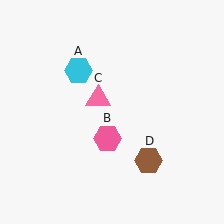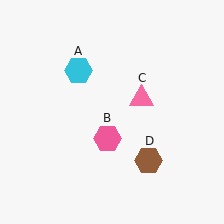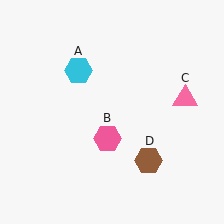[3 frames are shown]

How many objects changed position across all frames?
1 object changed position: pink triangle (object C).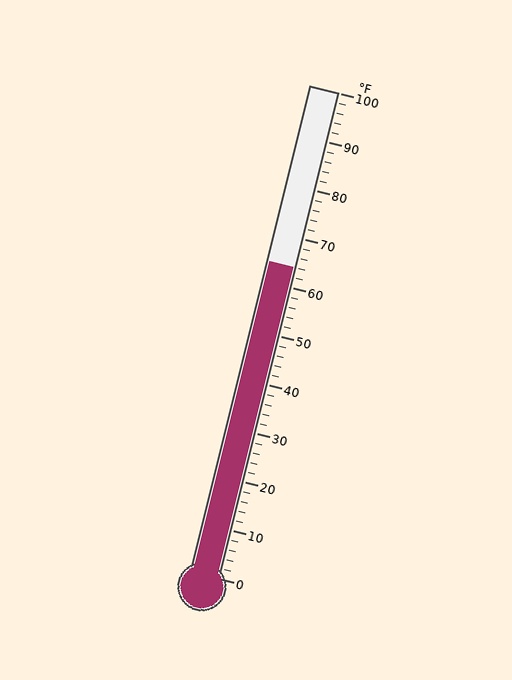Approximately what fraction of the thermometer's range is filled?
The thermometer is filled to approximately 65% of its range.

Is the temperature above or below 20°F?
The temperature is above 20°F.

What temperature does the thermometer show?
The thermometer shows approximately 64°F.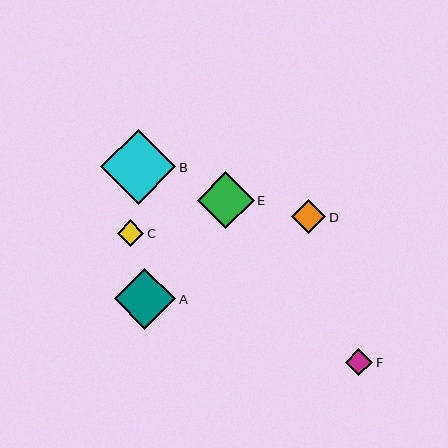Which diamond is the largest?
Diamond B is the largest with a size of approximately 75 pixels.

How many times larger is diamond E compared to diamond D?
Diamond E is approximately 1.7 times the size of diamond D.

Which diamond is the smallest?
Diamond C is the smallest with a size of approximately 27 pixels.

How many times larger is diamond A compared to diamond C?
Diamond A is approximately 2.3 times the size of diamond C.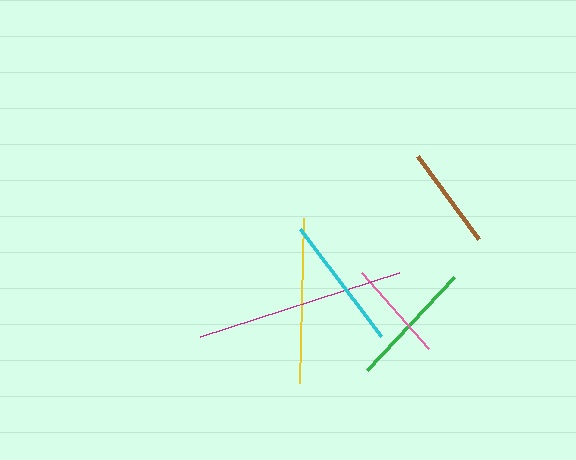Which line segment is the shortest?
The pink line is the shortest at approximately 102 pixels.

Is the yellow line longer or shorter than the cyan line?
The yellow line is longer than the cyan line.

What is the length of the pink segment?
The pink segment is approximately 102 pixels long.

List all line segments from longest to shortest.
From longest to shortest: magenta, yellow, cyan, green, brown, pink.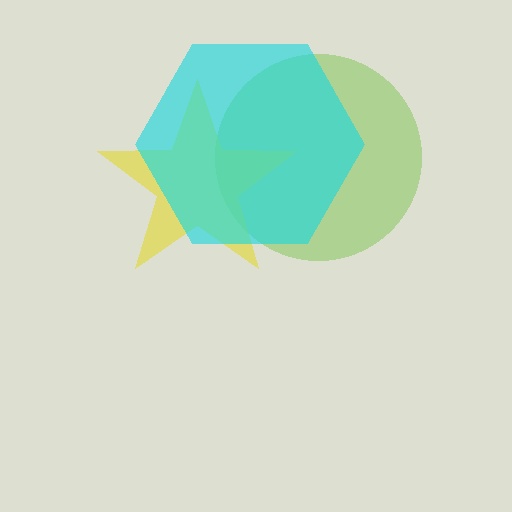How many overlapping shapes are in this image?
There are 3 overlapping shapes in the image.